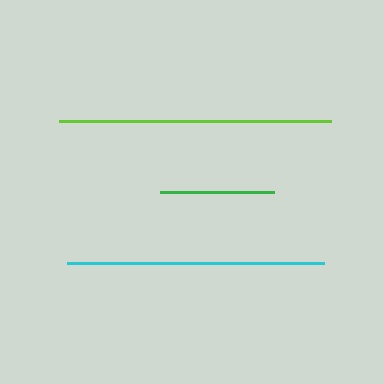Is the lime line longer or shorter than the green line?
The lime line is longer than the green line.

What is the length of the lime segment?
The lime segment is approximately 272 pixels long.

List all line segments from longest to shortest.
From longest to shortest: lime, cyan, green.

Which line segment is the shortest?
The green line is the shortest at approximately 114 pixels.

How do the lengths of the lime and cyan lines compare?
The lime and cyan lines are approximately the same length.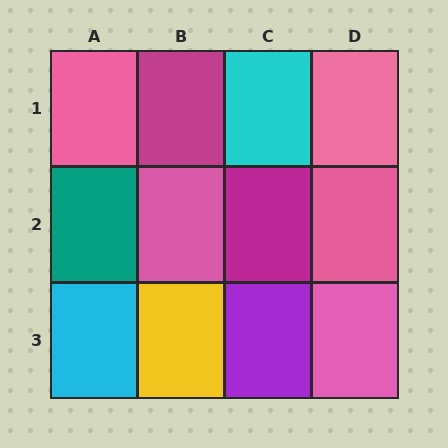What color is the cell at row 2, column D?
Pink.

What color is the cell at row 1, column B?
Magenta.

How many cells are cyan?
2 cells are cyan.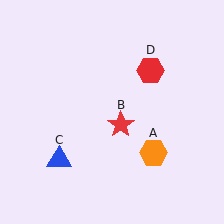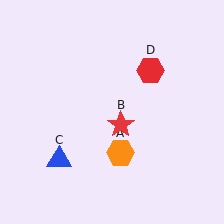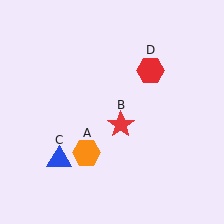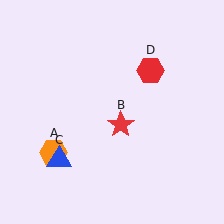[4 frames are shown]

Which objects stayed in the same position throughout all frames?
Red star (object B) and blue triangle (object C) and red hexagon (object D) remained stationary.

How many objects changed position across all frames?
1 object changed position: orange hexagon (object A).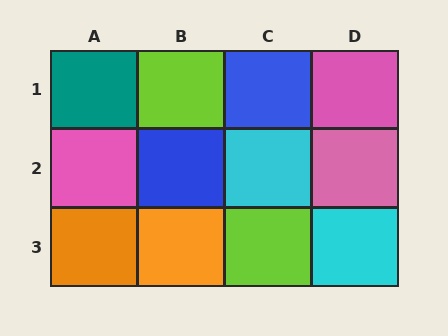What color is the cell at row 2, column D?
Pink.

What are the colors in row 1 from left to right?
Teal, lime, blue, pink.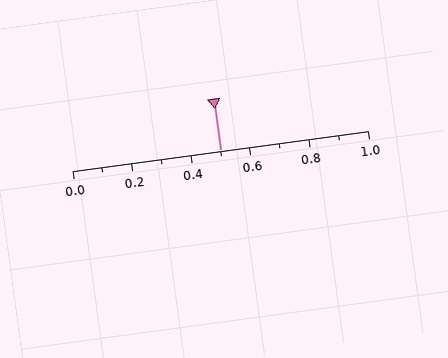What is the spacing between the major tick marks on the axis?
The major ticks are spaced 0.2 apart.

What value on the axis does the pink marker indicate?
The marker indicates approximately 0.5.